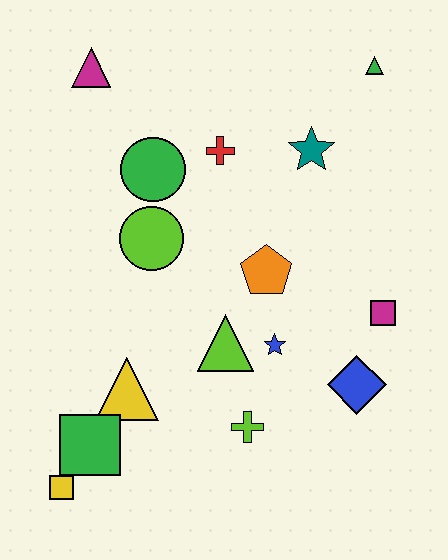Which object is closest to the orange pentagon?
The blue star is closest to the orange pentagon.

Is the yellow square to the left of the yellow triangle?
Yes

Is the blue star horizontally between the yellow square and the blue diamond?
Yes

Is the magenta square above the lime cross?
Yes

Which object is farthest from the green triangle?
The yellow square is farthest from the green triangle.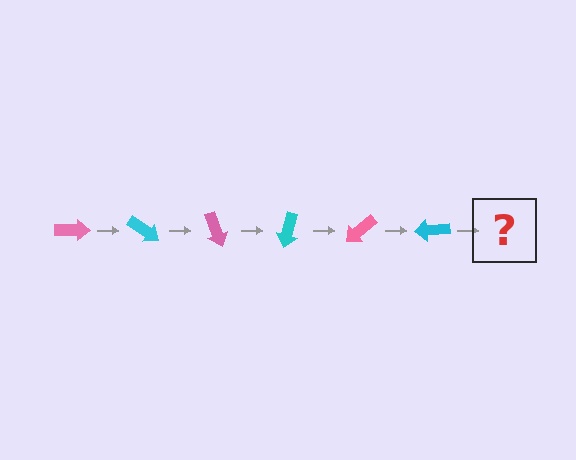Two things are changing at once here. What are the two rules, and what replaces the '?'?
The two rules are that it rotates 35 degrees each step and the color cycles through pink and cyan. The '?' should be a pink arrow, rotated 210 degrees from the start.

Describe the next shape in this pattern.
It should be a pink arrow, rotated 210 degrees from the start.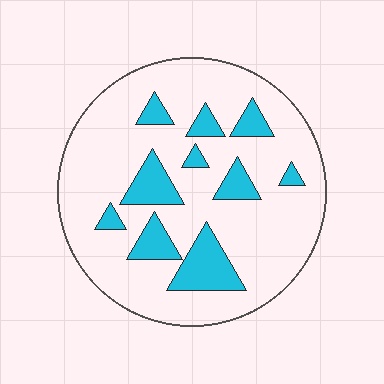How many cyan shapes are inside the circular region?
10.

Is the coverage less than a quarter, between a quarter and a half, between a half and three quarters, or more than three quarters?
Less than a quarter.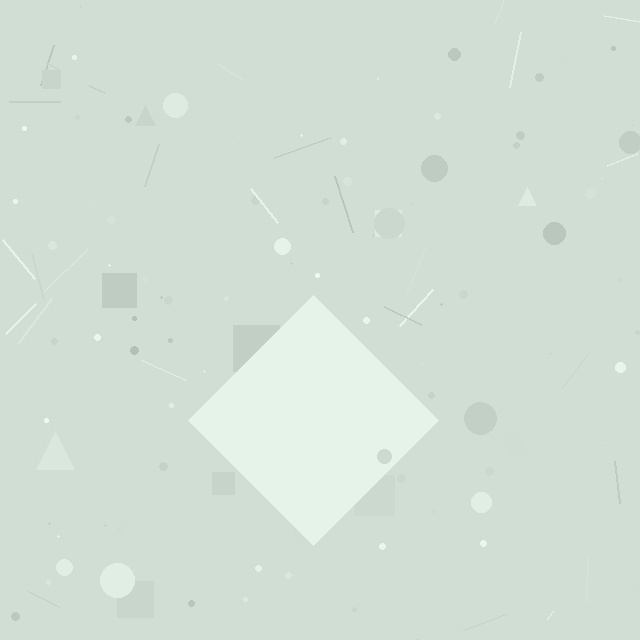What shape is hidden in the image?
A diamond is hidden in the image.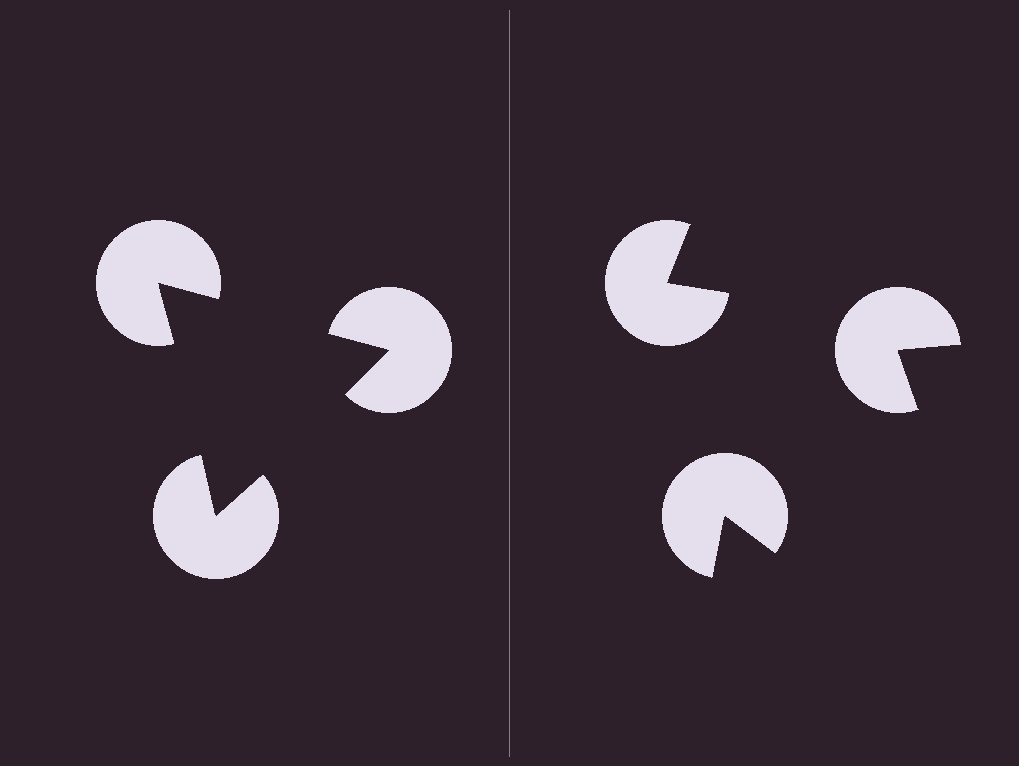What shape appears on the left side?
An illusory triangle.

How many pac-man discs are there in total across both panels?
6 — 3 on each side.